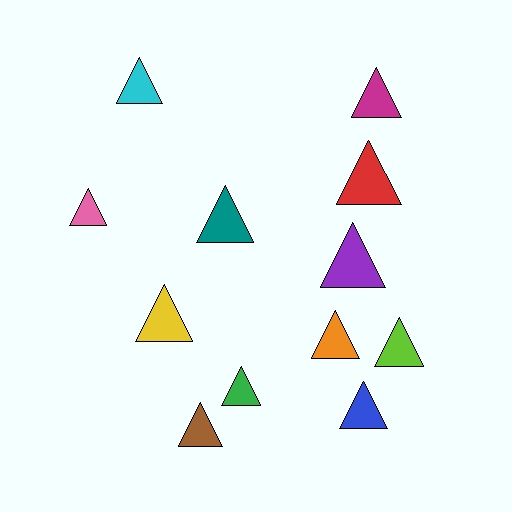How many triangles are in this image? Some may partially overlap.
There are 12 triangles.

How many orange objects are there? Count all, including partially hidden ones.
There is 1 orange object.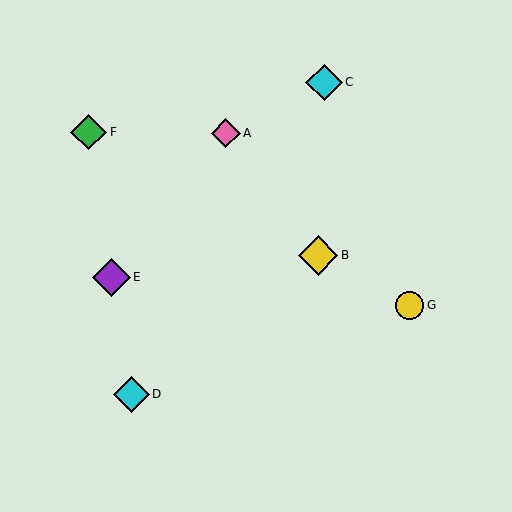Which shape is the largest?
The yellow diamond (labeled B) is the largest.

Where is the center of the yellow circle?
The center of the yellow circle is at (409, 305).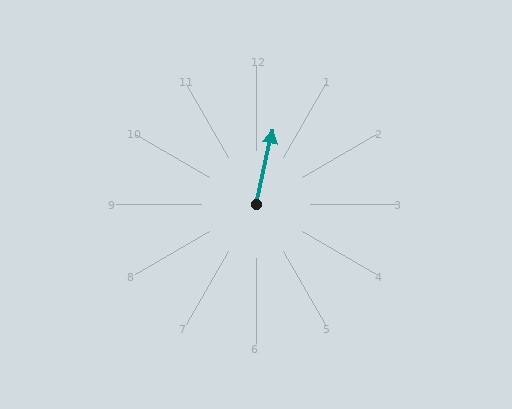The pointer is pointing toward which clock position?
Roughly 12 o'clock.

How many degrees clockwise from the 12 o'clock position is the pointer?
Approximately 12 degrees.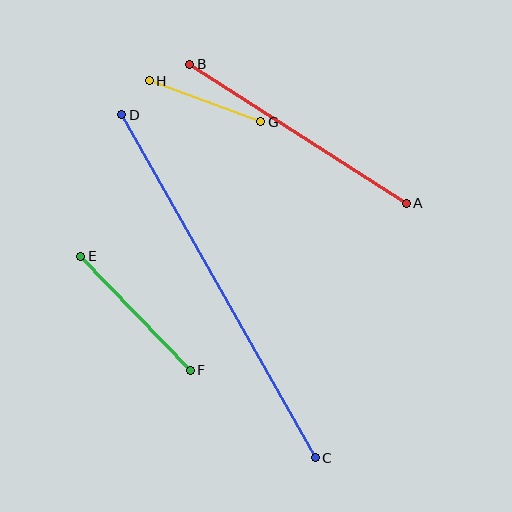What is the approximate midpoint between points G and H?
The midpoint is at approximately (205, 101) pixels.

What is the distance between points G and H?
The distance is approximately 119 pixels.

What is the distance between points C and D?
The distance is approximately 394 pixels.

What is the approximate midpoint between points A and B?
The midpoint is at approximately (298, 134) pixels.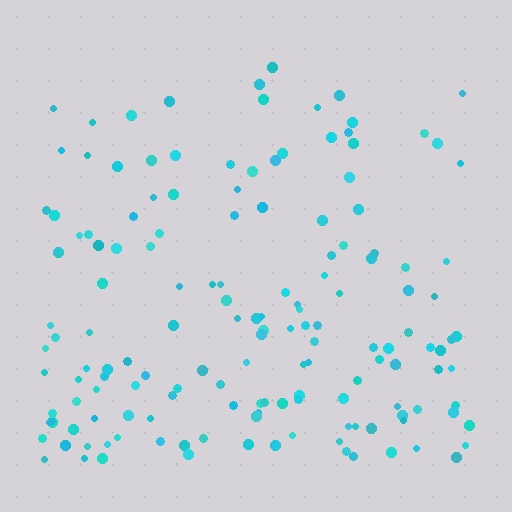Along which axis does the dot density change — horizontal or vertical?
Vertical.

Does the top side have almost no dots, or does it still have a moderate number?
Still a moderate number, just noticeably fewer than the bottom.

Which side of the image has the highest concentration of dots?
The bottom.